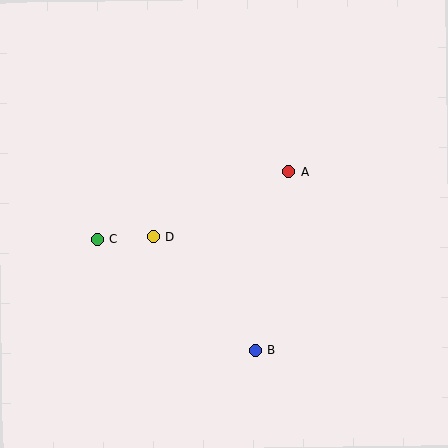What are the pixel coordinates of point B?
Point B is at (255, 350).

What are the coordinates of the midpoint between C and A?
The midpoint between C and A is at (193, 206).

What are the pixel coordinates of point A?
Point A is at (289, 172).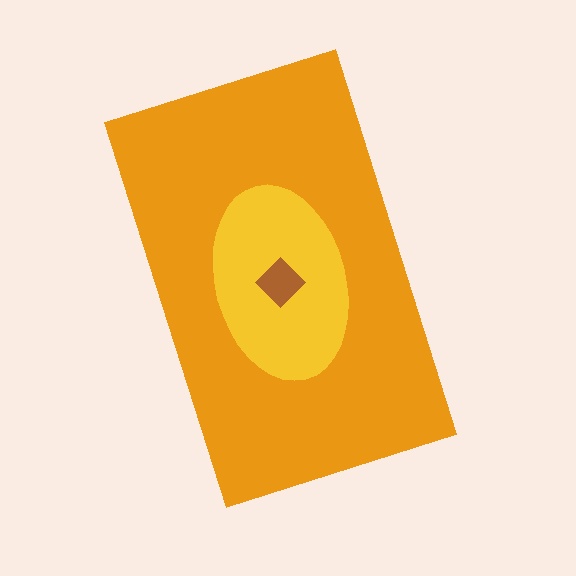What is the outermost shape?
The orange rectangle.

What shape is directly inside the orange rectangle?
The yellow ellipse.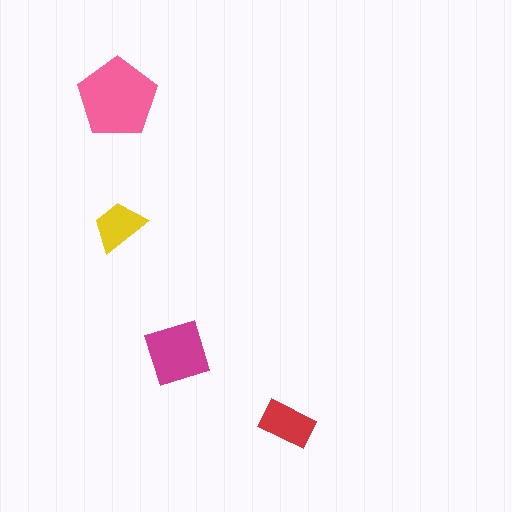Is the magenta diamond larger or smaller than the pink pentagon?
Smaller.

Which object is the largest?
The pink pentagon.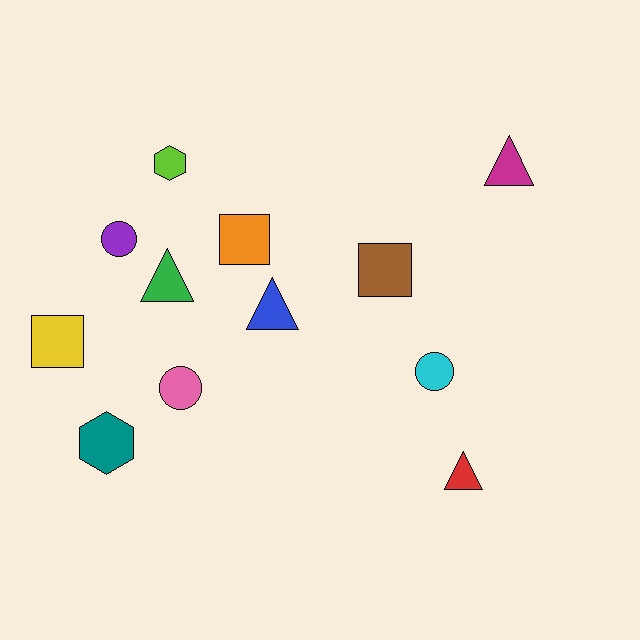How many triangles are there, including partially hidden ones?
There are 4 triangles.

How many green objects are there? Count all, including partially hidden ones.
There is 1 green object.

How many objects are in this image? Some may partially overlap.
There are 12 objects.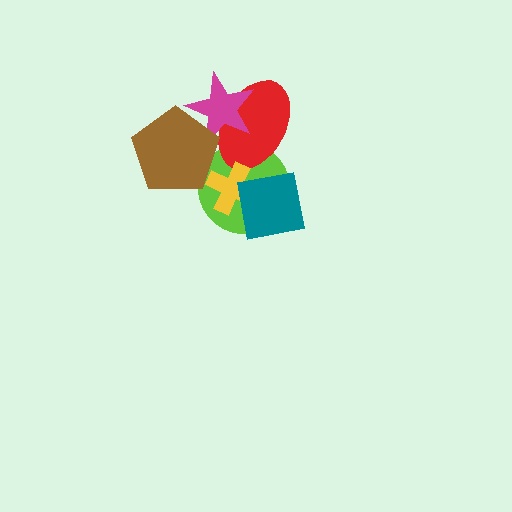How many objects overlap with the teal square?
2 objects overlap with the teal square.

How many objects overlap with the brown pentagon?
3 objects overlap with the brown pentagon.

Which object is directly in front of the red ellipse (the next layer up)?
The magenta star is directly in front of the red ellipse.